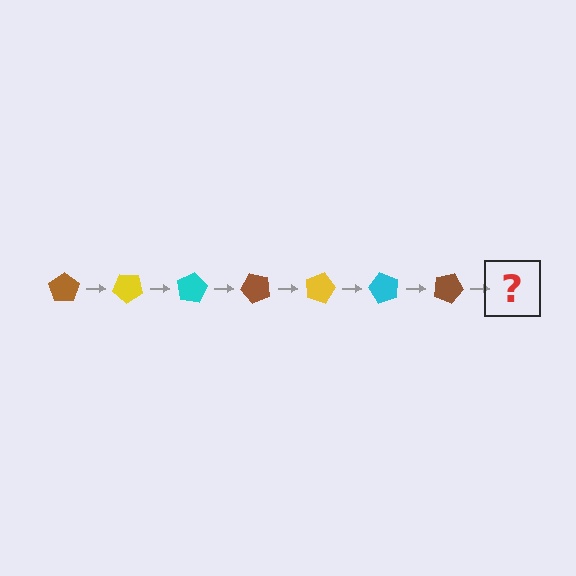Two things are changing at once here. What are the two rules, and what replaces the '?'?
The two rules are that it rotates 40 degrees each step and the color cycles through brown, yellow, and cyan. The '?' should be a yellow pentagon, rotated 280 degrees from the start.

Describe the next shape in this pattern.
It should be a yellow pentagon, rotated 280 degrees from the start.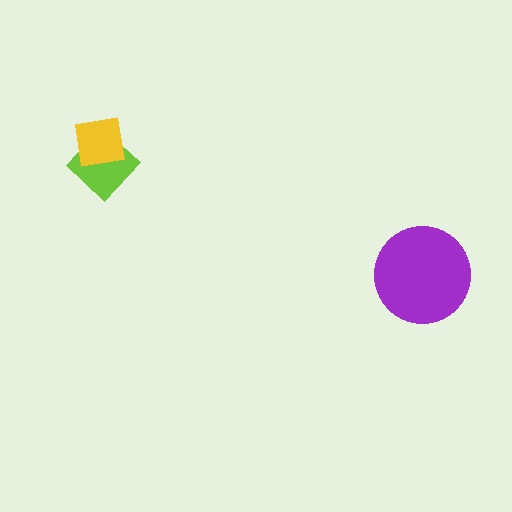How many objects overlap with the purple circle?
0 objects overlap with the purple circle.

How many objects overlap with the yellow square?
1 object overlaps with the yellow square.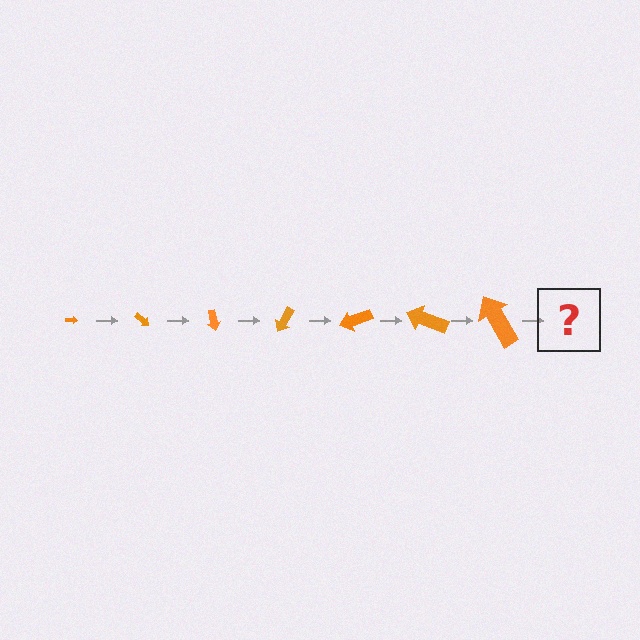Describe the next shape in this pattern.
It should be an arrow, larger than the previous one and rotated 280 degrees from the start.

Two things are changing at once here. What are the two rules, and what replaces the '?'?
The two rules are that the arrow grows larger each step and it rotates 40 degrees each step. The '?' should be an arrow, larger than the previous one and rotated 280 degrees from the start.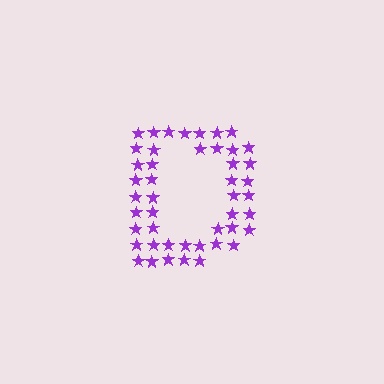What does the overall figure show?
The overall figure shows the letter D.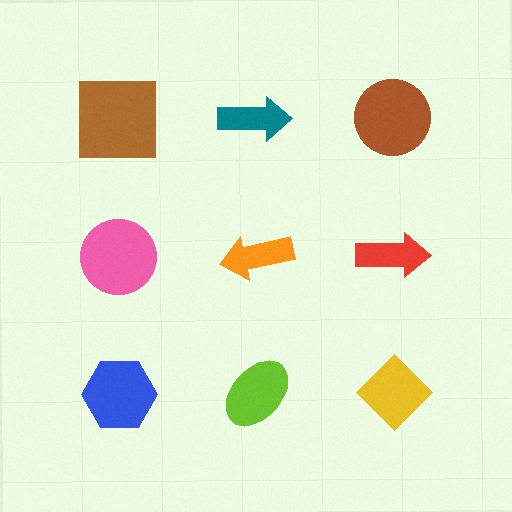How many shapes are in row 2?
3 shapes.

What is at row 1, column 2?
A teal arrow.